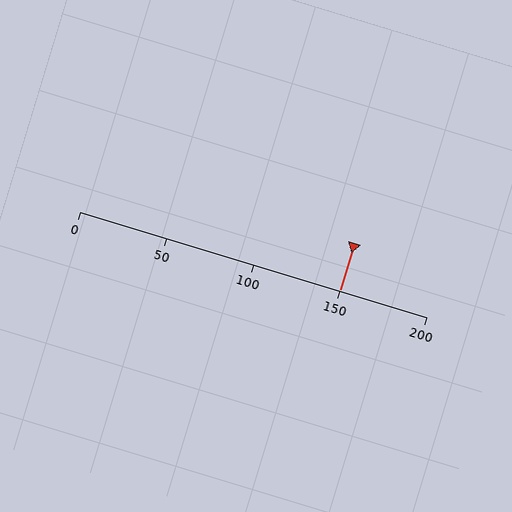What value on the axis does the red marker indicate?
The marker indicates approximately 150.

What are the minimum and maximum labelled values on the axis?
The axis runs from 0 to 200.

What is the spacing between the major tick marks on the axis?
The major ticks are spaced 50 apart.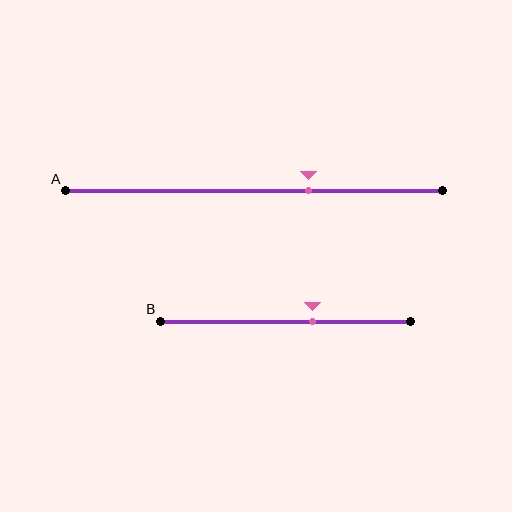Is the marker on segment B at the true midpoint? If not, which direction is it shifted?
No, the marker on segment B is shifted to the right by about 11% of the segment length.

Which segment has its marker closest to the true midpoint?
Segment B has its marker closest to the true midpoint.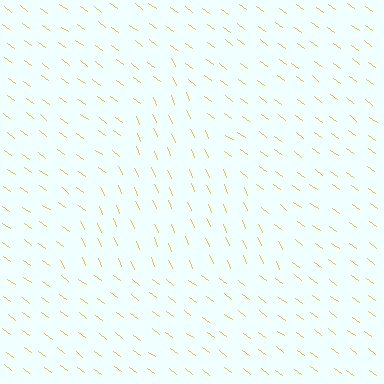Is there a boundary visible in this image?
Yes, there is a texture boundary formed by a change in line orientation.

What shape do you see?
I see a triangle.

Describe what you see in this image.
The image is filled with small yellow line segments. A triangle region in the image has lines oriented differently from the surrounding lines, creating a visible texture boundary.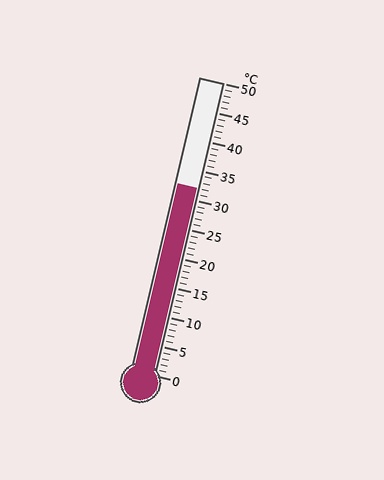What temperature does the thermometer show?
The thermometer shows approximately 32°C.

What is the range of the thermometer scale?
The thermometer scale ranges from 0°C to 50°C.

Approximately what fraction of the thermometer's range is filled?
The thermometer is filled to approximately 65% of its range.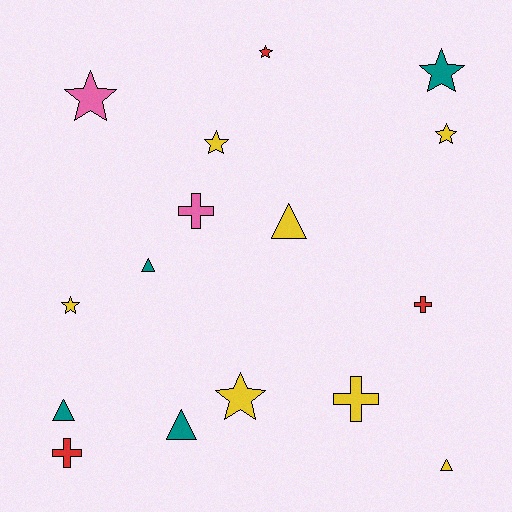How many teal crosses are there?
There are no teal crosses.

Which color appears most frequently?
Yellow, with 7 objects.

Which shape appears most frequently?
Star, with 7 objects.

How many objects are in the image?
There are 16 objects.